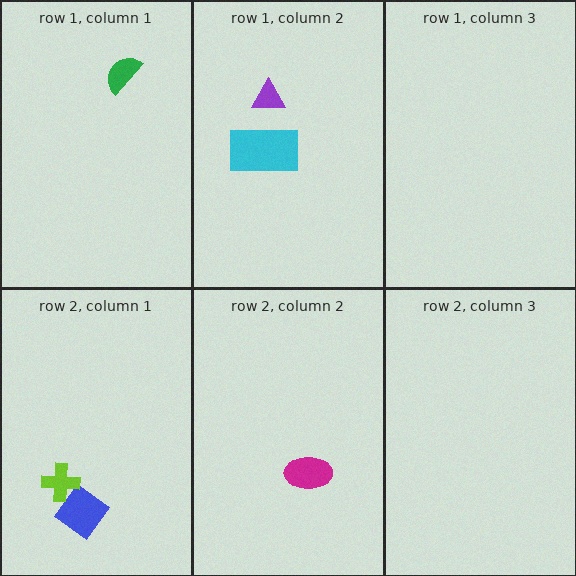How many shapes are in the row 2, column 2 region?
1.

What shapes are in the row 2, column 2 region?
The magenta ellipse.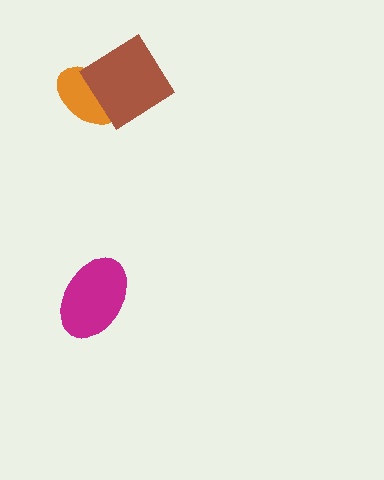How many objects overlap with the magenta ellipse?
0 objects overlap with the magenta ellipse.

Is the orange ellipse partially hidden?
Yes, it is partially covered by another shape.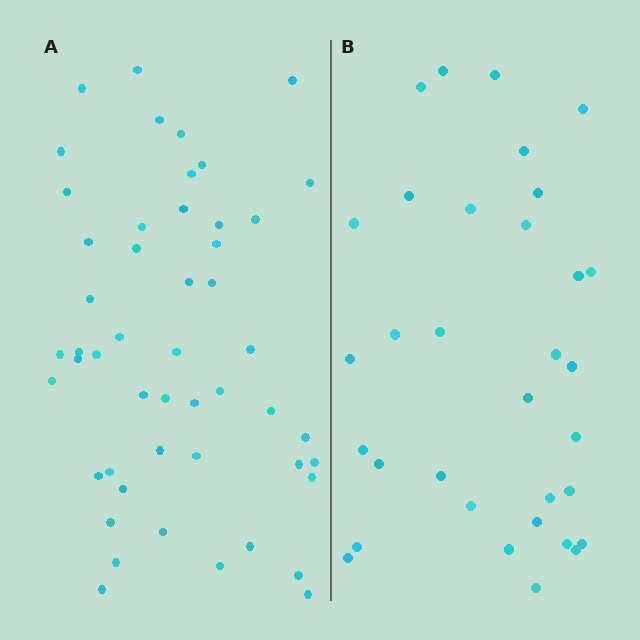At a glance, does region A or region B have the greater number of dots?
Region A (the left region) has more dots.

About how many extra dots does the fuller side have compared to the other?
Region A has approximately 15 more dots than region B.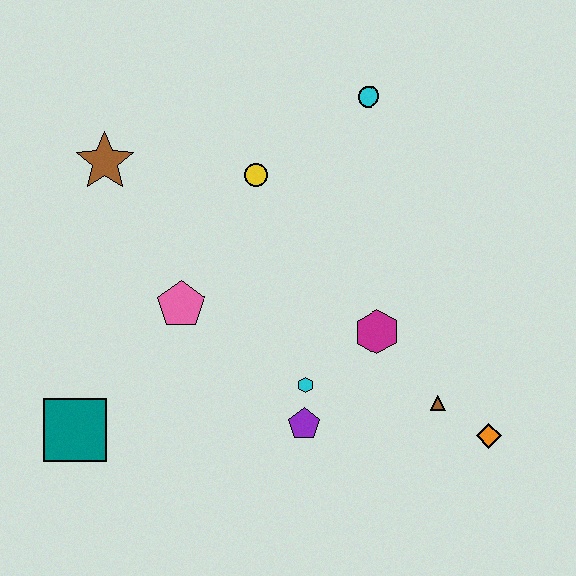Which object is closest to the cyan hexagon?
The purple pentagon is closest to the cyan hexagon.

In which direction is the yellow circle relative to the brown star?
The yellow circle is to the right of the brown star.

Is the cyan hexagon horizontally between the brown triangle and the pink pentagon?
Yes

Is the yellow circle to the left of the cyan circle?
Yes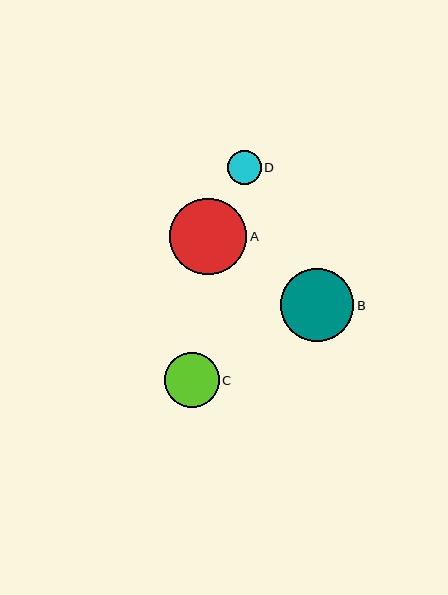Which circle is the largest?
Circle A is the largest with a size of approximately 77 pixels.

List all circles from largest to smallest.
From largest to smallest: A, B, C, D.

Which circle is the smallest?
Circle D is the smallest with a size of approximately 34 pixels.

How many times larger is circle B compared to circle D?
Circle B is approximately 2.2 times the size of circle D.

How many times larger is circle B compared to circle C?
Circle B is approximately 1.3 times the size of circle C.